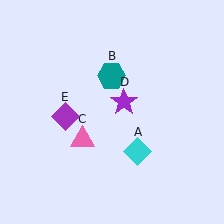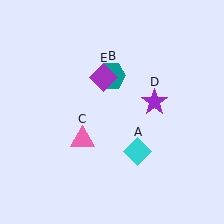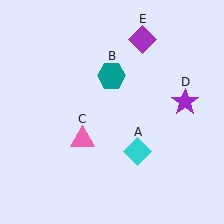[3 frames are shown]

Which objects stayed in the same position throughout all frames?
Cyan diamond (object A) and teal hexagon (object B) and pink triangle (object C) remained stationary.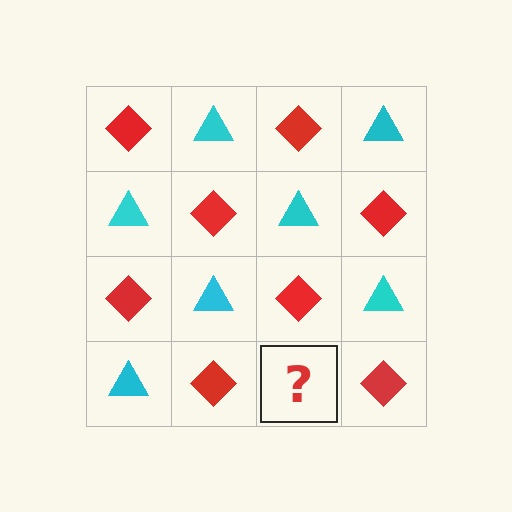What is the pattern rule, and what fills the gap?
The rule is that it alternates red diamond and cyan triangle in a checkerboard pattern. The gap should be filled with a cyan triangle.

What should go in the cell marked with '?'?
The missing cell should contain a cyan triangle.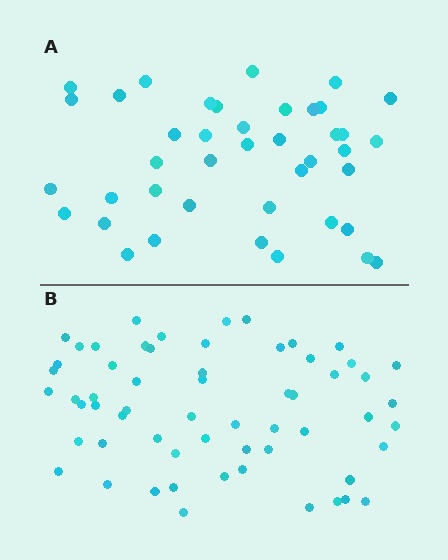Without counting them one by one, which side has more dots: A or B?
Region B (the bottom region) has more dots.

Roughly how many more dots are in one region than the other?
Region B has approximately 20 more dots than region A.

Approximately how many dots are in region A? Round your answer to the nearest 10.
About 40 dots. (The exact count is 41, which rounds to 40.)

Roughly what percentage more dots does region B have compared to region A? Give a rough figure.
About 45% more.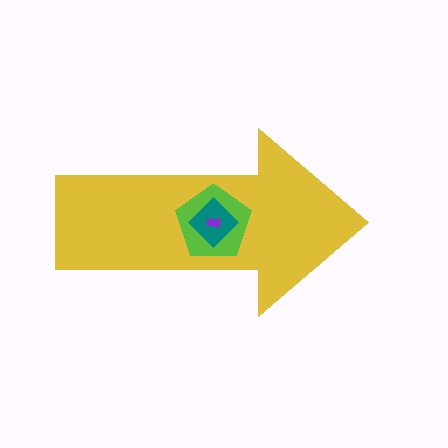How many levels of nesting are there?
4.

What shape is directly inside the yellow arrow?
The lime pentagon.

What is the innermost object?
The purple rectangle.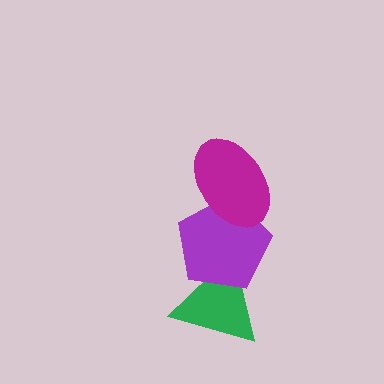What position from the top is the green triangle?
The green triangle is 3rd from the top.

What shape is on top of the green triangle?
The purple pentagon is on top of the green triangle.